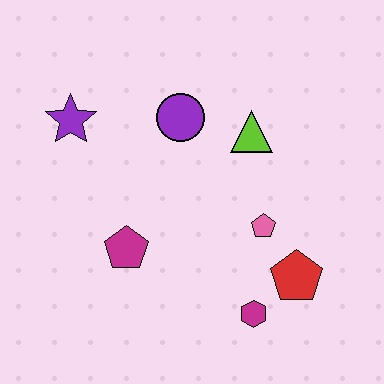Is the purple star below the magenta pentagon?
No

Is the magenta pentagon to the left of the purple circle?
Yes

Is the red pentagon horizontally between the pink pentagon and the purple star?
No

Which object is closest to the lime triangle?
The purple circle is closest to the lime triangle.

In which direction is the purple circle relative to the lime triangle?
The purple circle is to the left of the lime triangle.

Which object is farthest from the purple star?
The red pentagon is farthest from the purple star.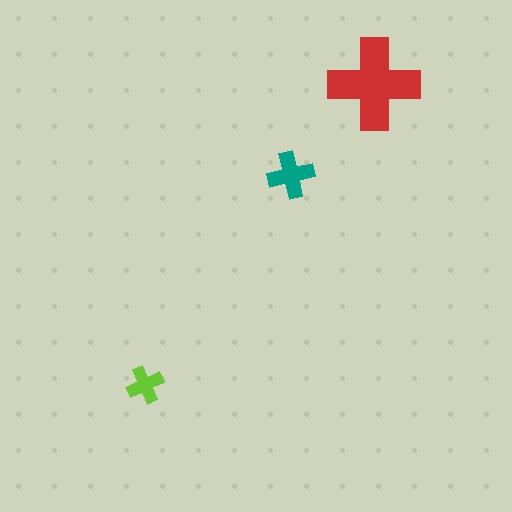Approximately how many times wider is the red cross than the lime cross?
About 2.5 times wider.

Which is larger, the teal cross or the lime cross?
The teal one.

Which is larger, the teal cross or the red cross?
The red one.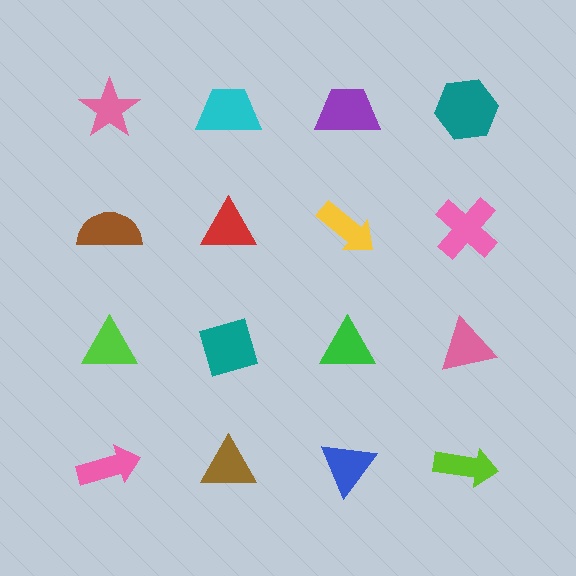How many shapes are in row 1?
4 shapes.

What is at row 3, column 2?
A teal diamond.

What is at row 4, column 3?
A blue triangle.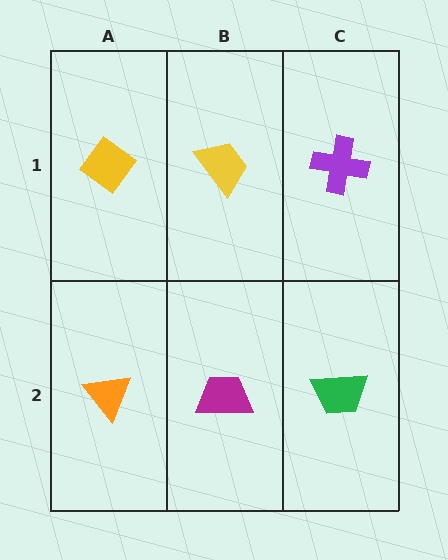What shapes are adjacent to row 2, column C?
A purple cross (row 1, column C), a magenta trapezoid (row 2, column B).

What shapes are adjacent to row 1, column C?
A green trapezoid (row 2, column C), a yellow trapezoid (row 1, column B).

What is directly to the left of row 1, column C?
A yellow trapezoid.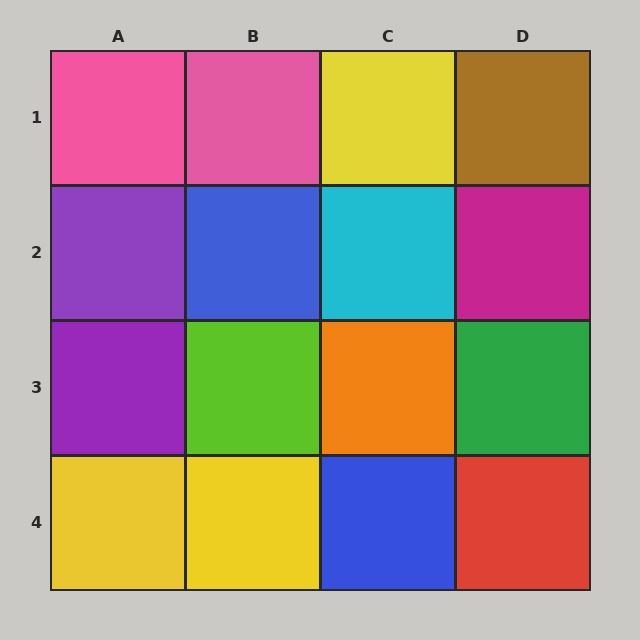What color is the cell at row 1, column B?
Pink.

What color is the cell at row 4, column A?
Yellow.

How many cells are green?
1 cell is green.